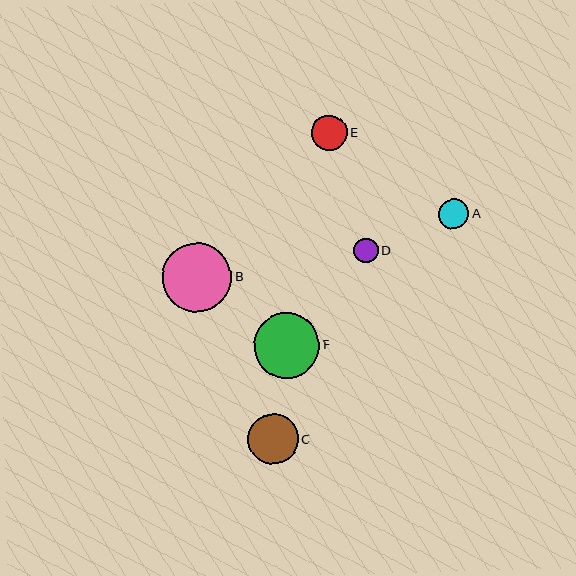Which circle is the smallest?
Circle D is the smallest with a size of approximately 24 pixels.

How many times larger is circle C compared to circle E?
Circle C is approximately 1.4 times the size of circle E.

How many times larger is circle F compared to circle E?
Circle F is approximately 1.8 times the size of circle E.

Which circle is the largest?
Circle B is the largest with a size of approximately 69 pixels.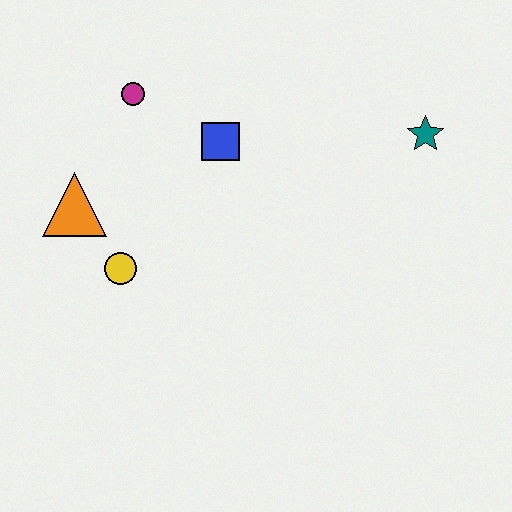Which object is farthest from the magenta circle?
The teal star is farthest from the magenta circle.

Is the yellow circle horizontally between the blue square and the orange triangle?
Yes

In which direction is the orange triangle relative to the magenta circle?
The orange triangle is below the magenta circle.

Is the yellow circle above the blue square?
No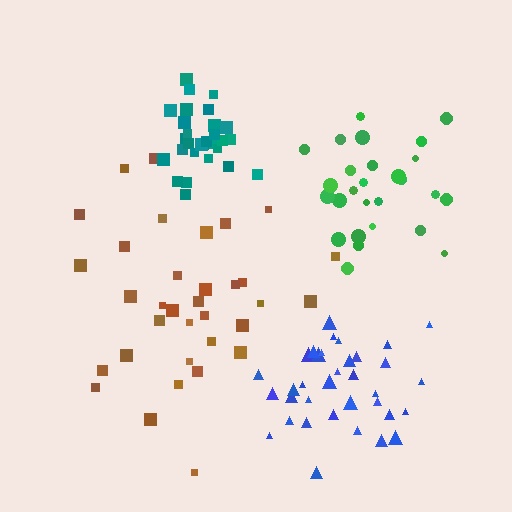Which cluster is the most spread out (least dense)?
Brown.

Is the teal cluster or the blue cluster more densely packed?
Teal.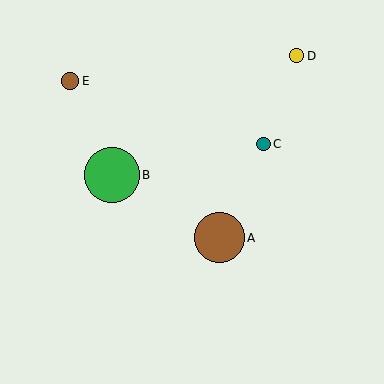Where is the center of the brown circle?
The center of the brown circle is at (219, 238).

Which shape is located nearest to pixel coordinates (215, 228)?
The brown circle (labeled A) at (219, 238) is nearest to that location.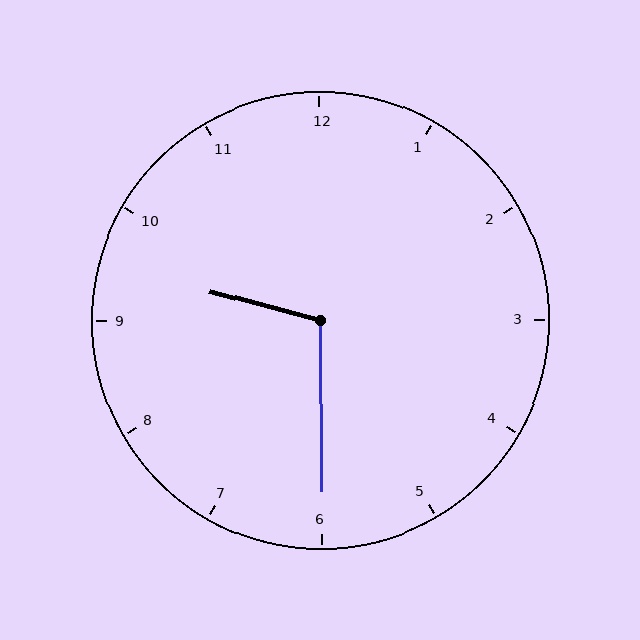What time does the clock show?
9:30.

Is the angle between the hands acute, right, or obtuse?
It is obtuse.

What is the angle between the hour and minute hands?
Approximately 105 degrees.